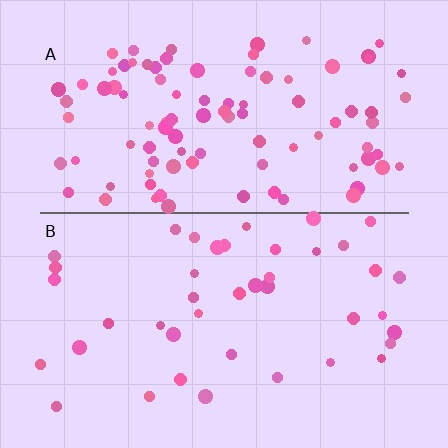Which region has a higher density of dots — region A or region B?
A (the top).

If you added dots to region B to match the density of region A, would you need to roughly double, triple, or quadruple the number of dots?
Approximately double.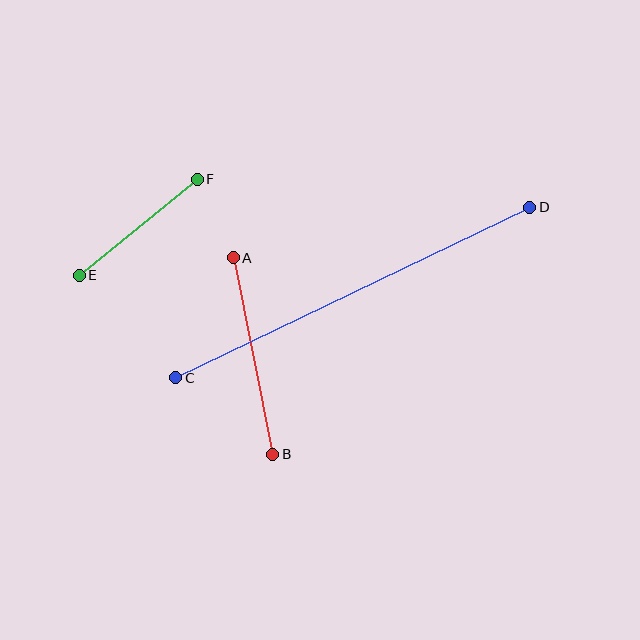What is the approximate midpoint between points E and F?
The midpoint is at approximately (138, 227) pixels.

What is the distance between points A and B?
The distance is approximately 200 pixels.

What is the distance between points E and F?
The distance is approximately 152 pixels.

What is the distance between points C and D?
The distance is approximately 393 pixels.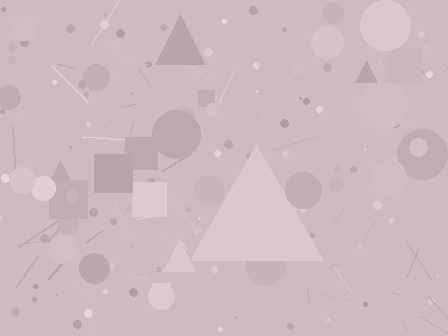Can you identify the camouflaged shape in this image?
The camouflaged shape is a triangle.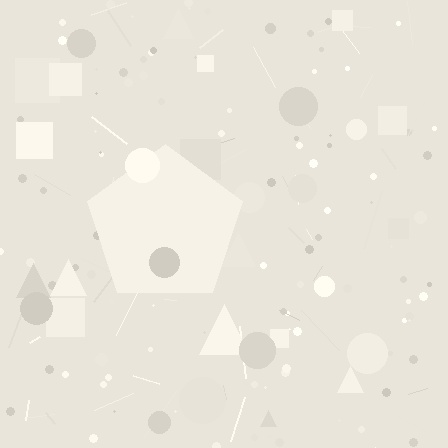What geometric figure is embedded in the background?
A pentagon is embedded in the background.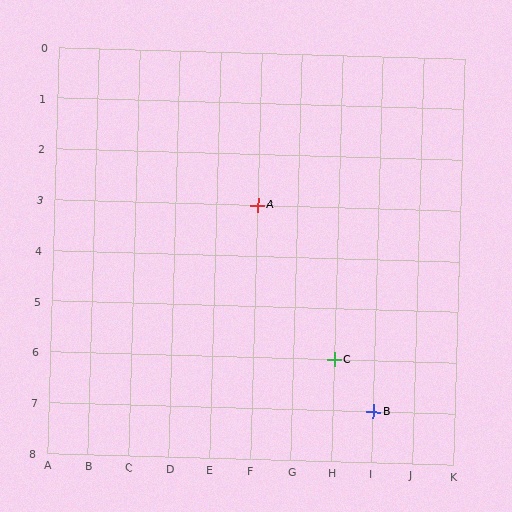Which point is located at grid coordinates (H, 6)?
Point C is at (H, 6).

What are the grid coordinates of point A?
Point A is at grid coordinates (F, 3).